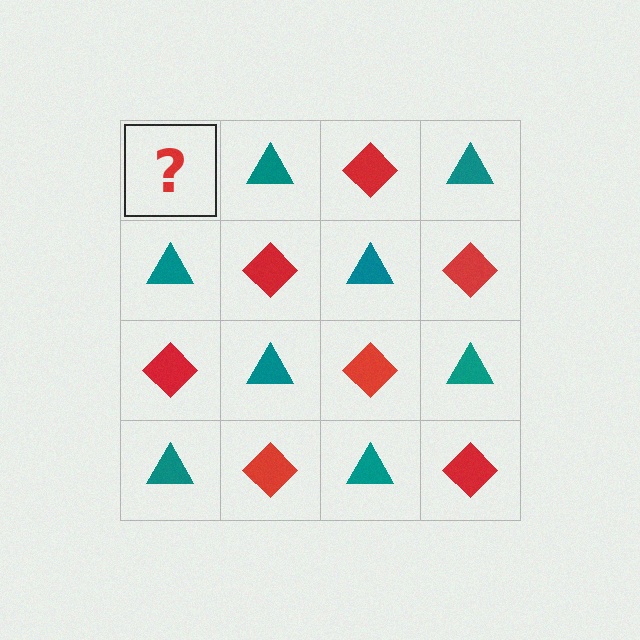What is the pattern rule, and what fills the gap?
The rule is that it alternates red diamond and teal triangle in a checkerboard pattern. The gap should be filled with a red diamond.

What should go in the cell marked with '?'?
The missing cell should contain a red diamond.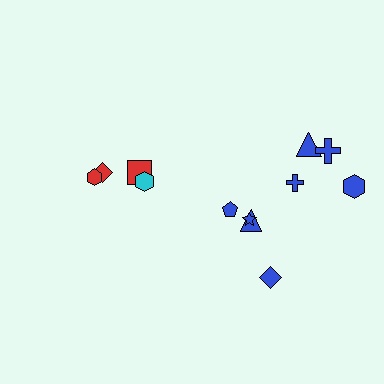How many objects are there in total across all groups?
There are 12 objects.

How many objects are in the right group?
There are 8 objects.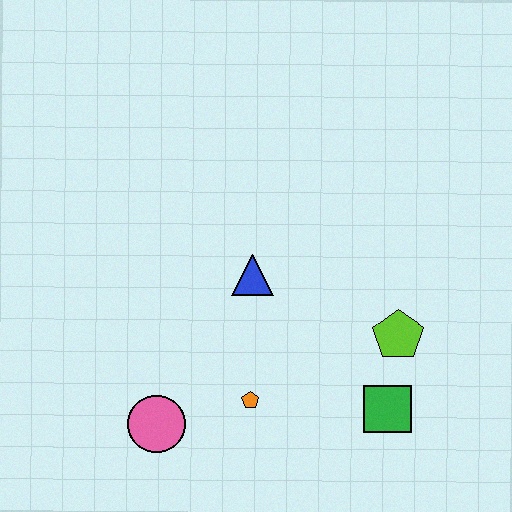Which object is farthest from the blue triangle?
The green square is farthest from the blue triangle.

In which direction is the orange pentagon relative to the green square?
The orange pentagon is to the left of the green square.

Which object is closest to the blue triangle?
The orange pentagon is closest to the blue triangle.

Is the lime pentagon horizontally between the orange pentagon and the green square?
No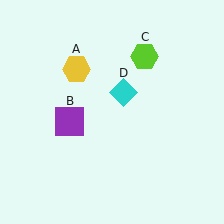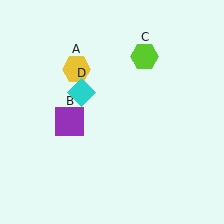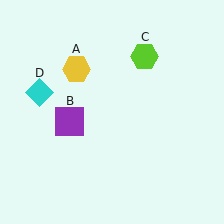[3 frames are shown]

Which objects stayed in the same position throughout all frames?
Yellow hexagon (object A) and purple square (object B) and lime hexagon (object C) remained stationary.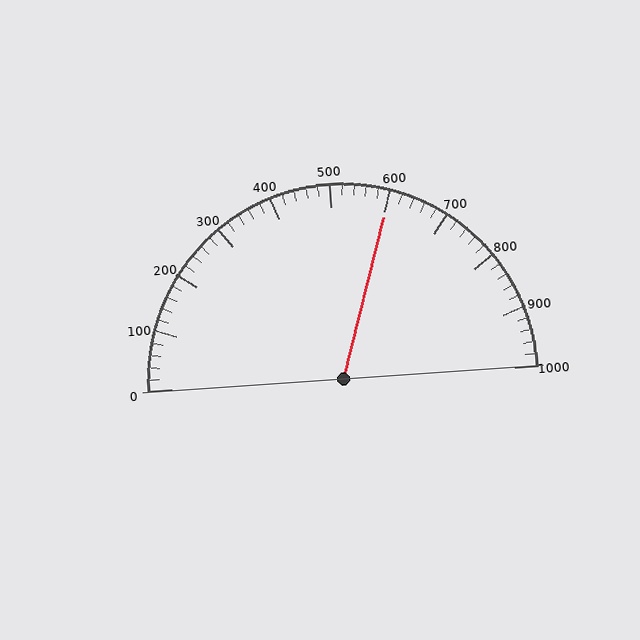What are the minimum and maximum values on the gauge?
The gauge ranges from 0 to 1000.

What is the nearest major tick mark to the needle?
The nearest major tick mark is 600.